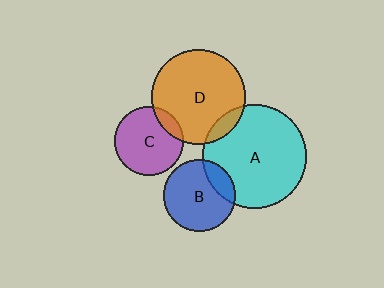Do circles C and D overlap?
Yes.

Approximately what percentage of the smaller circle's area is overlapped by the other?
Approximately 15%.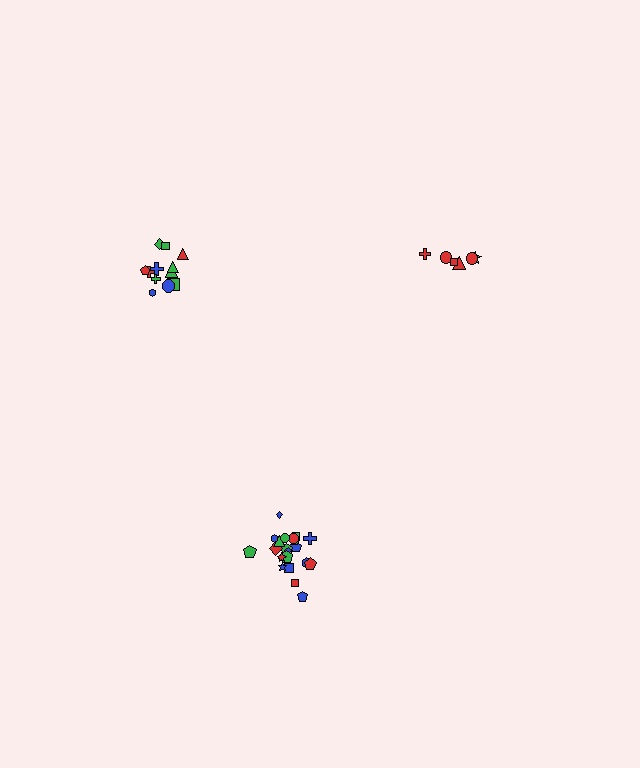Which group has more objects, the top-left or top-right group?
The top-left group.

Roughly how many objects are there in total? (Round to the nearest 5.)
Roughly 40 objects in total.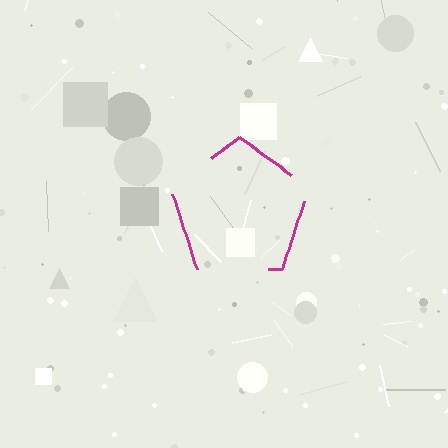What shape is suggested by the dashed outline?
The dashed outline suggests a pentagon.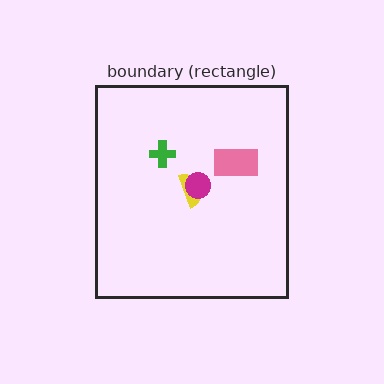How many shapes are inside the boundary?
4 inside, 0 outside.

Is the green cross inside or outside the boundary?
Inside.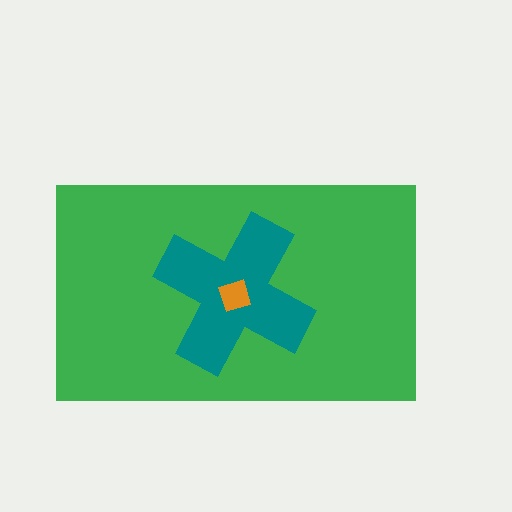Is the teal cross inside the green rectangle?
Yes.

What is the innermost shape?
The orange square.